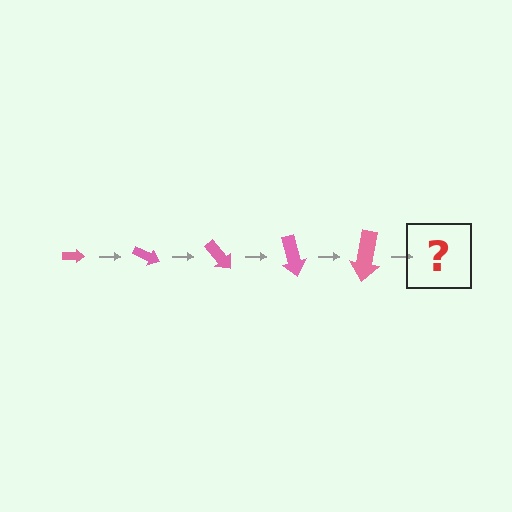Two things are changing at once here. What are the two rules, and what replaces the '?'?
The two rules are that the arrow grows larger each step and it rotates 25 degrees each step. The '?' should be an arrow, larger than the previous one and rotated 125 degrees from the start.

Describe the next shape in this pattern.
It should be an arrow, larger than the previous one and rotated 125 degrees from the start.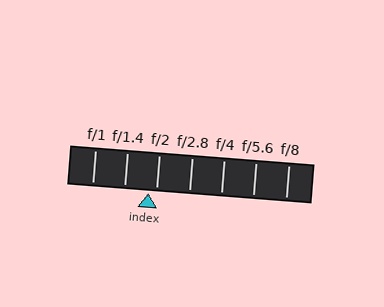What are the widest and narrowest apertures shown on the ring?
The widest aperture shown is f/1 and the narrowest is f/8.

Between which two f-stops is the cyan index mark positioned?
The index mark is between f/1.4 and f/2.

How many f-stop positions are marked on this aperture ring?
There are 7 f-stop positions marked.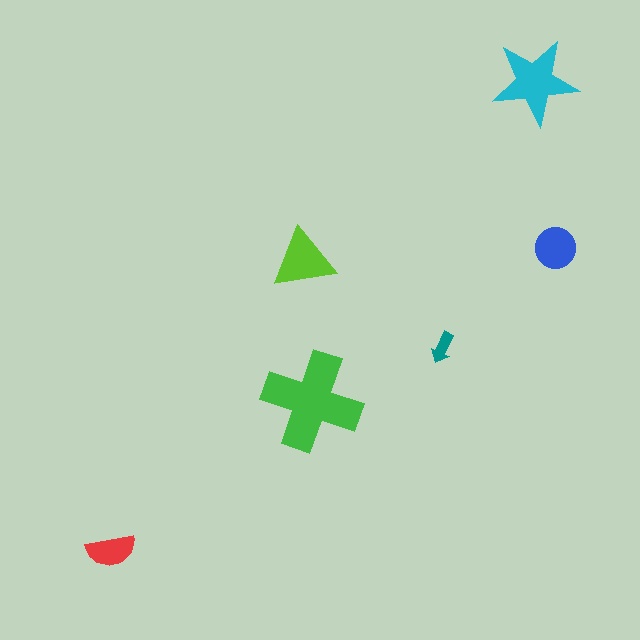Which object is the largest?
The green cross.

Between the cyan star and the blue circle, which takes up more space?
The cyan star.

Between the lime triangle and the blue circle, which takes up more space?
The lime triangle.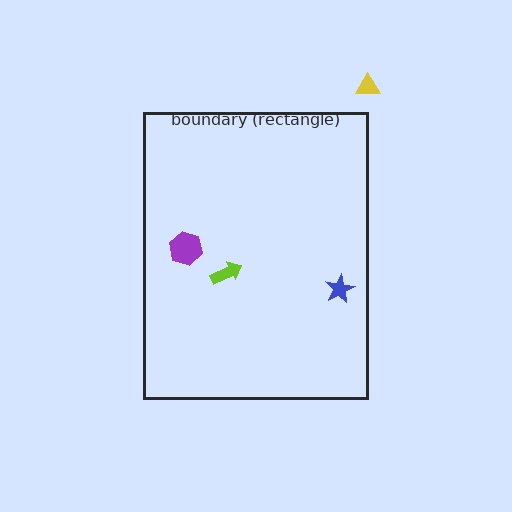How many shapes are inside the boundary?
3 inside, 1 outside.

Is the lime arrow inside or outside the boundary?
Inside.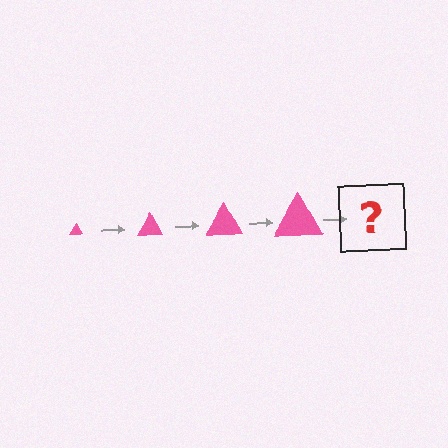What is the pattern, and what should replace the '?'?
The pattern is that the triangle gets progressively larger each step. The '?' should be a pink triangle, larger than the previous one.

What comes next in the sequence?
The next element should be a pink triangle, larger than the previous one.